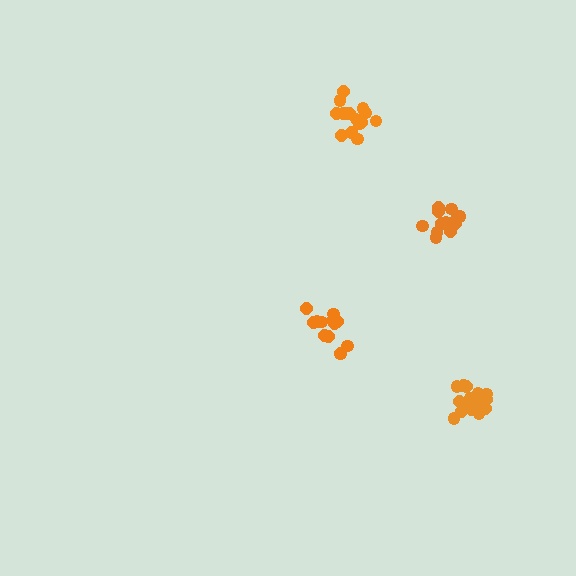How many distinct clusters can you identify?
There are 4 distinct clusters.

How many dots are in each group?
Group 1: 17 dots, Group 2: 13 dots, Group 3: 14 dots, Group 4: 16 dots (60 total).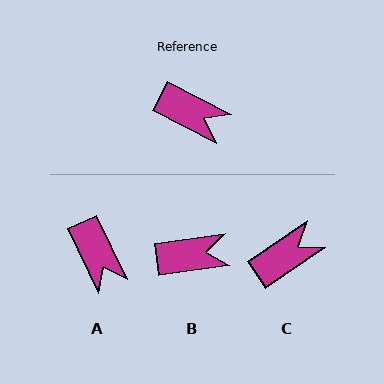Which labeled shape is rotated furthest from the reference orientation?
C, about 61 degrees away.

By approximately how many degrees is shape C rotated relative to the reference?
Approximately 61 degrees counter-clockwise.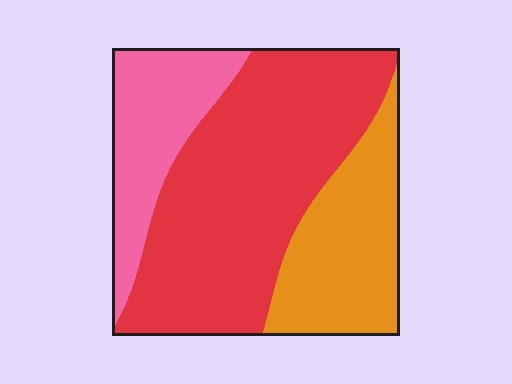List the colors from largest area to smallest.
From largest to smallest: red, orange, pink.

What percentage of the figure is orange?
Orange covers about 25% of the figure.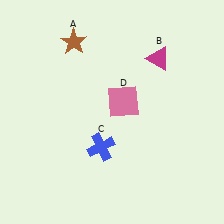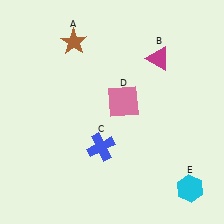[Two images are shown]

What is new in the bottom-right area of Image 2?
A cyan hexagon (E) was added in the bottom-right area of Image 2.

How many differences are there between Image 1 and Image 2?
There is 1 difference between the two images.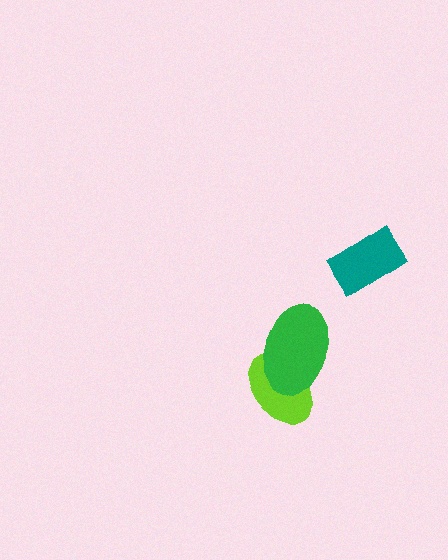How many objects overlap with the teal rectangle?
0 objects overlap with the teal rectangle.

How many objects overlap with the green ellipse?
1 object overlaps with the green ellipse.